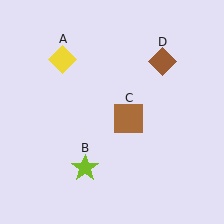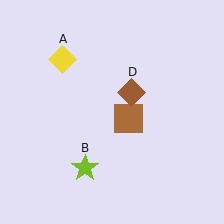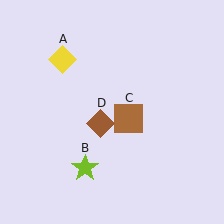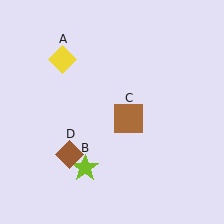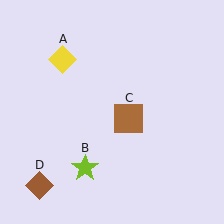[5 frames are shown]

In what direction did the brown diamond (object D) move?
The brown diamond (object D) moved down and to the left.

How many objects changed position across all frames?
1 object changed position: brown diamond (object D).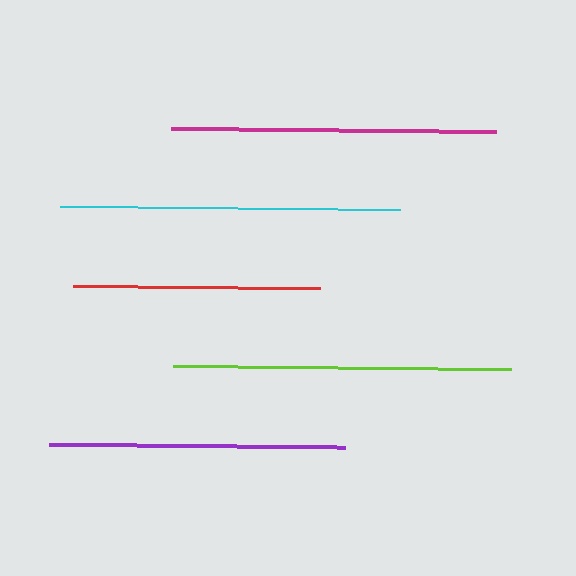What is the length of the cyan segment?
The cyan segment is approximately 340 pixels long.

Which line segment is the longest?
The cyan line is the longest at approximately 340 pixels.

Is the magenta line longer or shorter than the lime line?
The lime line is longer than the magenta line.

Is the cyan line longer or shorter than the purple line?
The cyan line is longer than the purple line.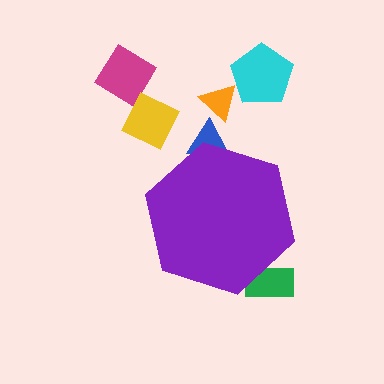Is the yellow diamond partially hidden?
No, the yellow diamond is fully visible.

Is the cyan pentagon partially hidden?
No, the cyan pentagon is fully visible.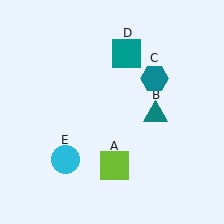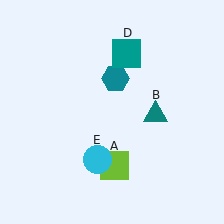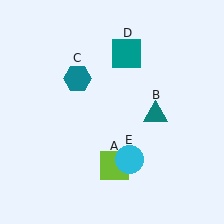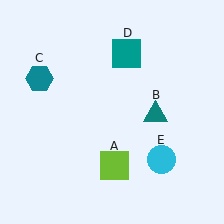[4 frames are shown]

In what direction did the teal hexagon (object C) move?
The teal hexagon (object C) moved left.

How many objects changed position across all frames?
2 objects changed position: teal hexagon (object C), cyan circle (object E).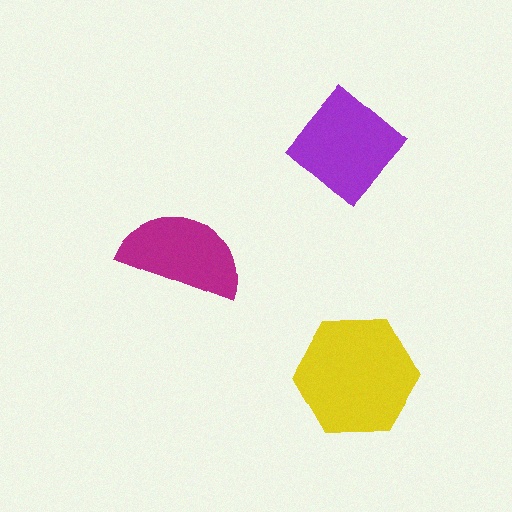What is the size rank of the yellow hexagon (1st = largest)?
1st.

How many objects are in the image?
There are 3 objects in the image.